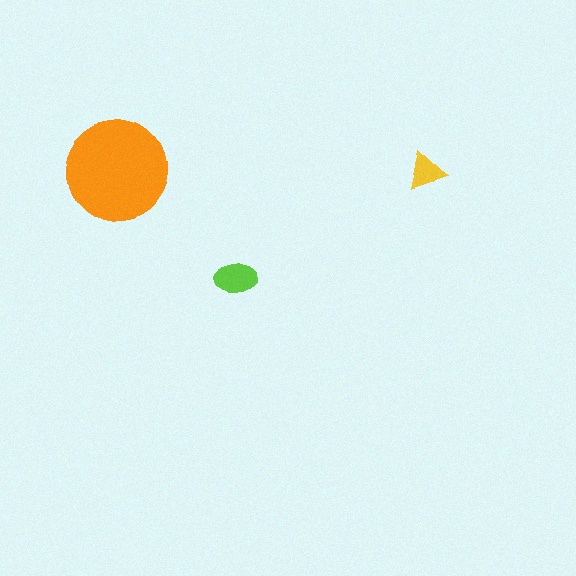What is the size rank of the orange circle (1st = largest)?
1st.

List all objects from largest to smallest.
The orange circle, the lime ellipse, the yellow triangle.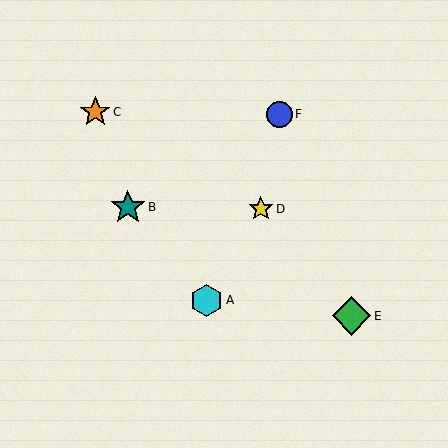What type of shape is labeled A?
Shape A is a cyan hexagon.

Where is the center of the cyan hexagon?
The center of the cyan hexagon is at (206, 300).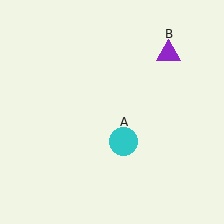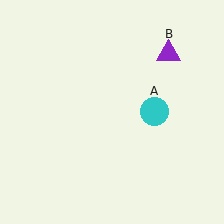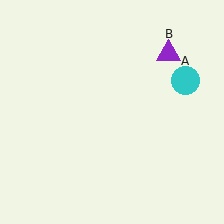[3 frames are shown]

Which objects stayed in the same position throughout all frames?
Purple triangle (object B) remained stationary.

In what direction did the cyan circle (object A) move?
The cyan circle (object A) moved up and to the right.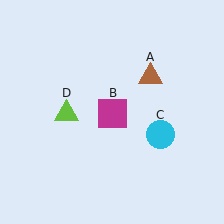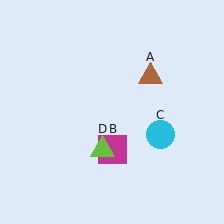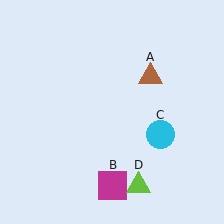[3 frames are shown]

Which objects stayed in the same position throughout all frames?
Brown triangle (object A) and cyan circle (object C) remained stationary.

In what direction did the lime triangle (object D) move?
The lime triangle (object D) moved down and to the right.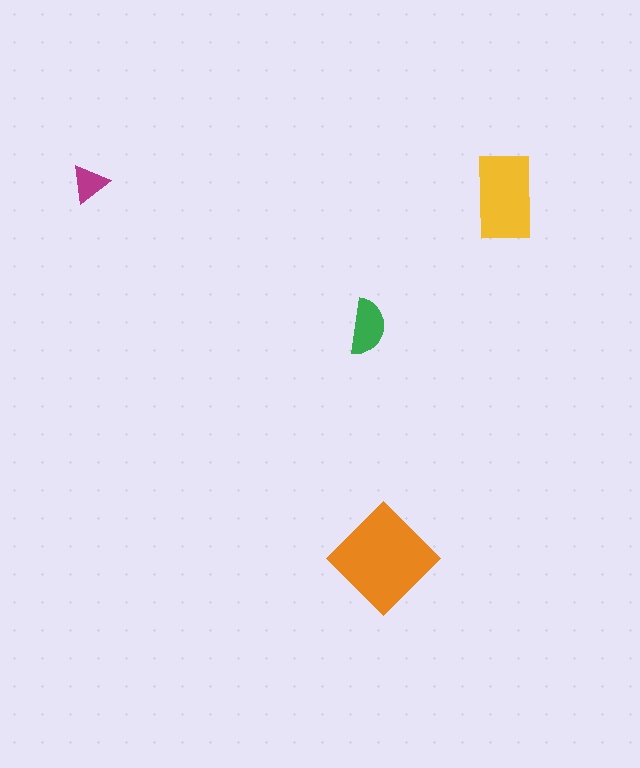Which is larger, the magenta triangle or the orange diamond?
The orange diamond.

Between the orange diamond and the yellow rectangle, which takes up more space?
The orange diamond.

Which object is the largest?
The orange diamond.